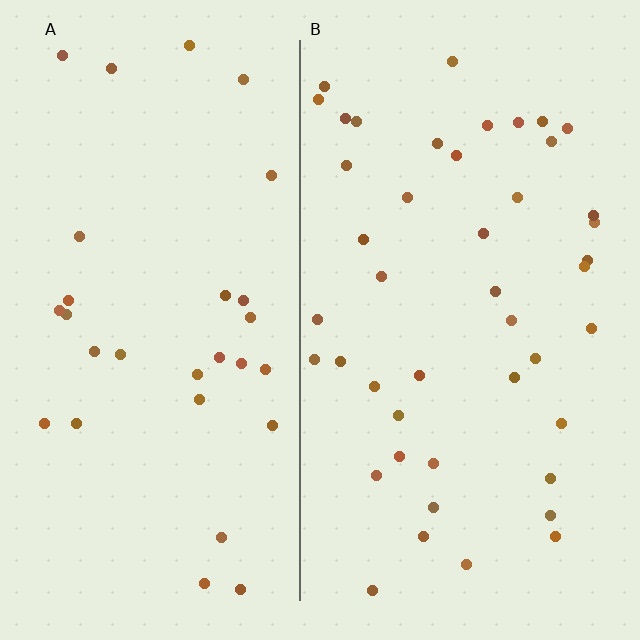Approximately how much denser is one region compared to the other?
Approximately 1.5× — region B over region A.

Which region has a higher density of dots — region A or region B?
B (the right).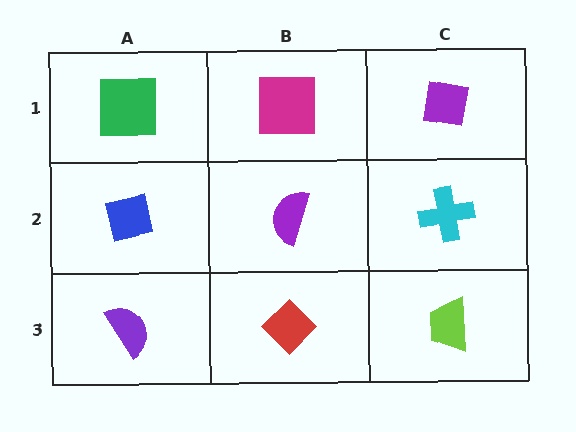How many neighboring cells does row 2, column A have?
3.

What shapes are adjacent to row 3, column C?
A cyan cross (row 2, column C), a red diamond (row 3, column B).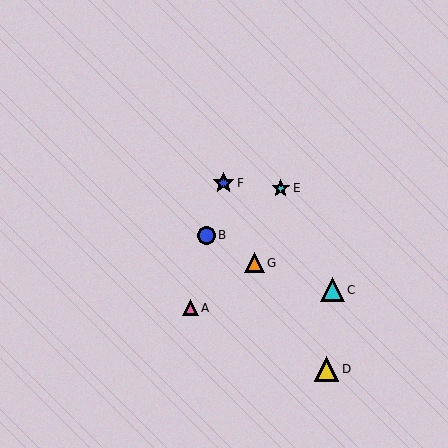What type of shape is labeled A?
Shape A is a pink triangle.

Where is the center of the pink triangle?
The center of the pink triangle is at (190, 308).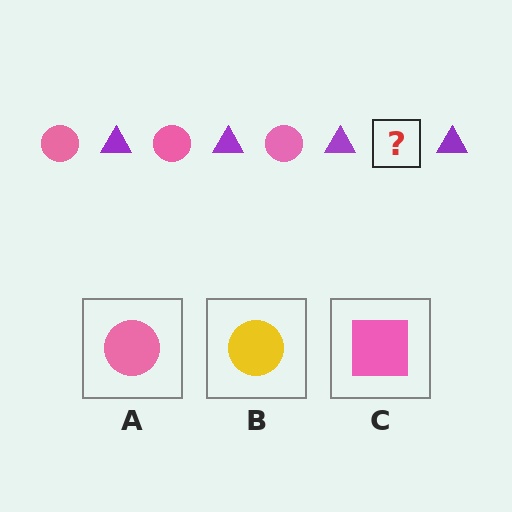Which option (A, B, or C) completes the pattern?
A.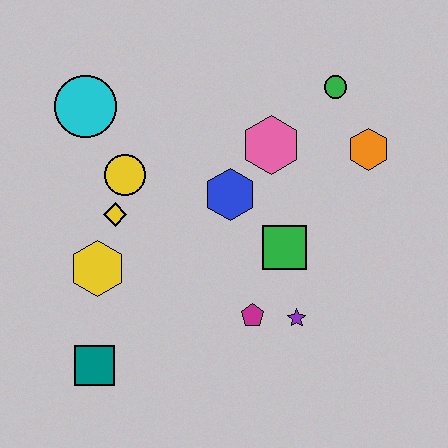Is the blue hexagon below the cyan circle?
Yes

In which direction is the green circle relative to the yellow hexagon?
The green circle is to the right of the yellow hexagon.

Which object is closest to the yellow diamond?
The yellow circle is closest to the yellow diamond.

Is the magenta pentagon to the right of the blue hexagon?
Yes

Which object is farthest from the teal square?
The green circle is farthest from the teal square.